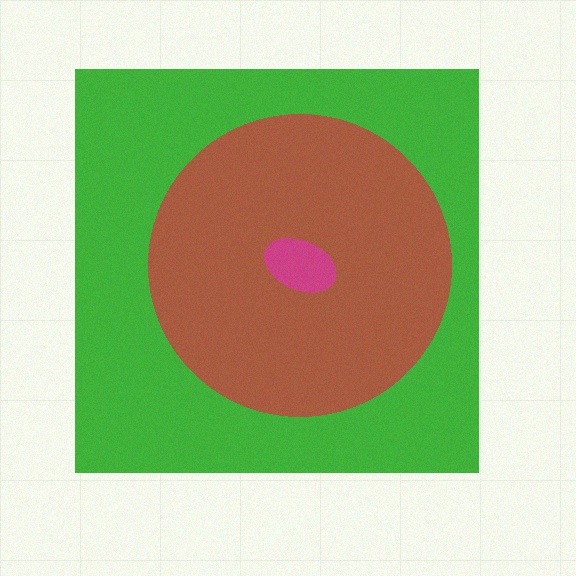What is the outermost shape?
The green square.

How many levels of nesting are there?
3.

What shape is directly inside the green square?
The brown circle.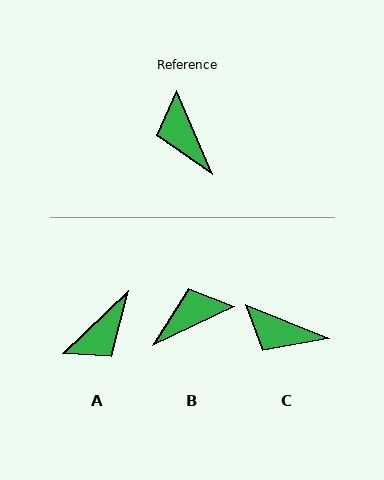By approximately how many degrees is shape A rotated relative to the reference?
Approximately 111 degrees counter-clockwise.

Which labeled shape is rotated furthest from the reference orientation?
A, about 111 degrees away.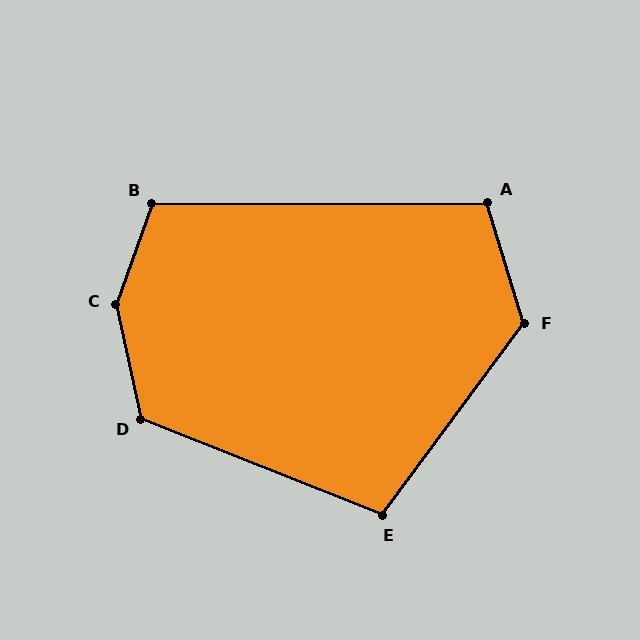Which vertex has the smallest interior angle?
E, at approximately 105 degrees.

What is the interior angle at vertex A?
Approximately 107 degrees (obtuse).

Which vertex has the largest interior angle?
C, at approximately 148 degrees.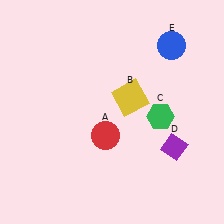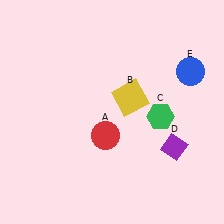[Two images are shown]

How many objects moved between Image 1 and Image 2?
1 object moved between the two images.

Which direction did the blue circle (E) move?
The blue circle (E) moved down.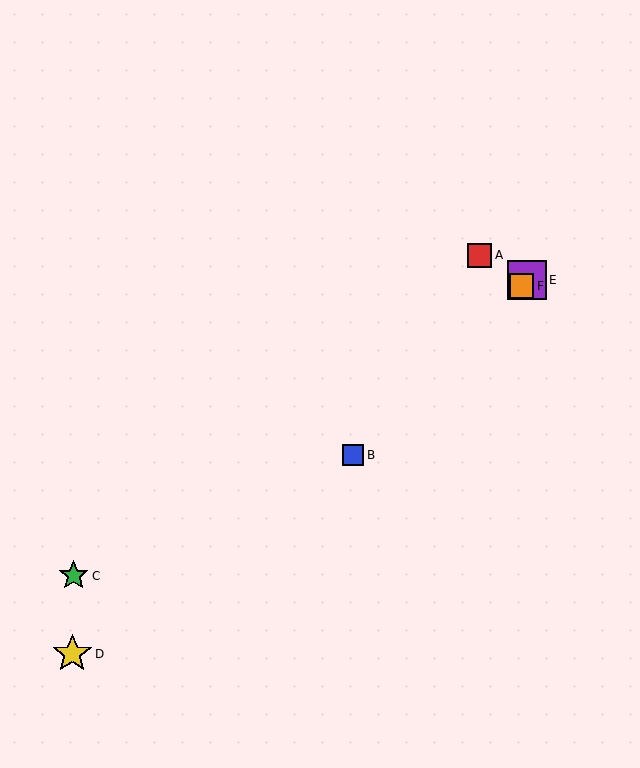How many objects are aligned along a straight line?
3 objects (B, E, F) are aligned along a straight line.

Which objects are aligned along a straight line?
Objects B, E, F are aligned along a straight line.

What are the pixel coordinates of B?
Object B is at (353, 455).